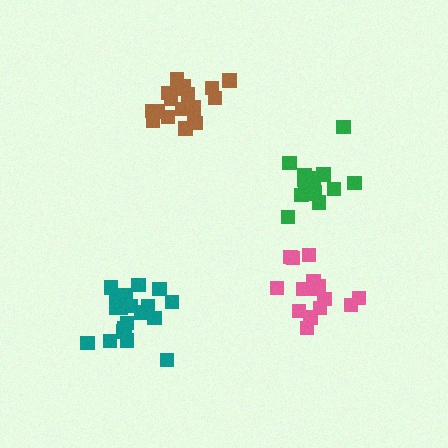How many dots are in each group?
Group 1: 19 dots, Group 2: 14 dots, Group 3: 19 dots, Group 4: 16 dots (68 total).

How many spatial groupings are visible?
There are 4 spatial groupings.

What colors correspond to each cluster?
The clusters are colored: teal, green, brown, pink.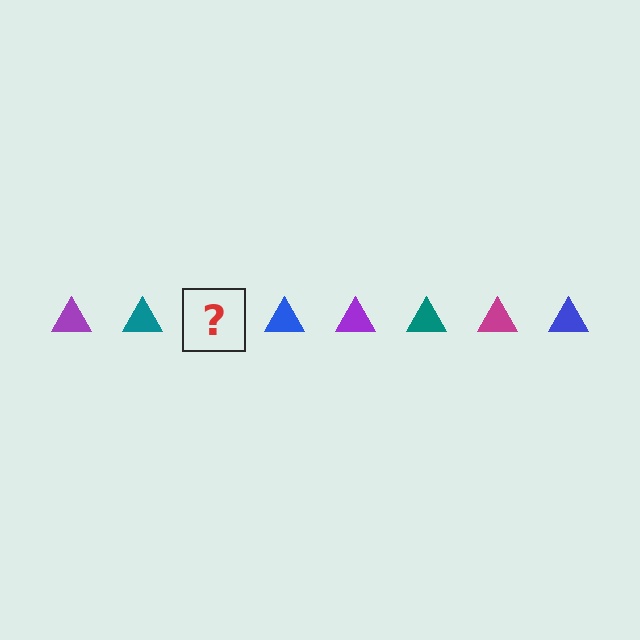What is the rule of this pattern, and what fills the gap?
The rule is that the pattern cycles through purple, teal, magenta, blue triangles. The gap should be filled with a magenta triangle.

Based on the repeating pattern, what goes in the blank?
The blank should be a magenta triangle.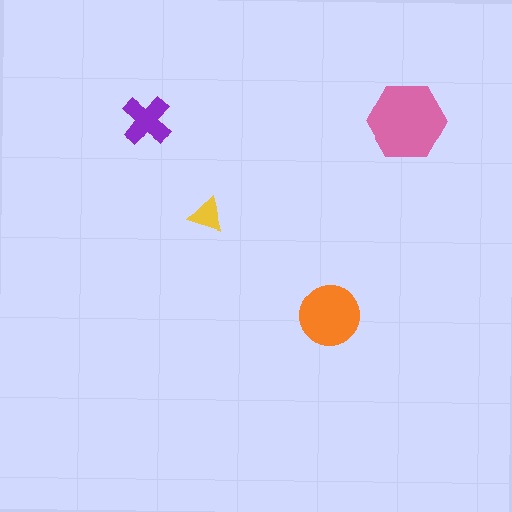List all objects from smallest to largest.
The yellow triangle, the purple cross, the orange circle, the pink hexagon.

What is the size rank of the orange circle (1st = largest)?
2nd.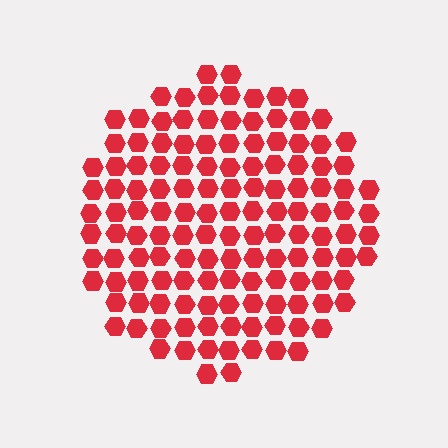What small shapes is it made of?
It is made of small hexagons.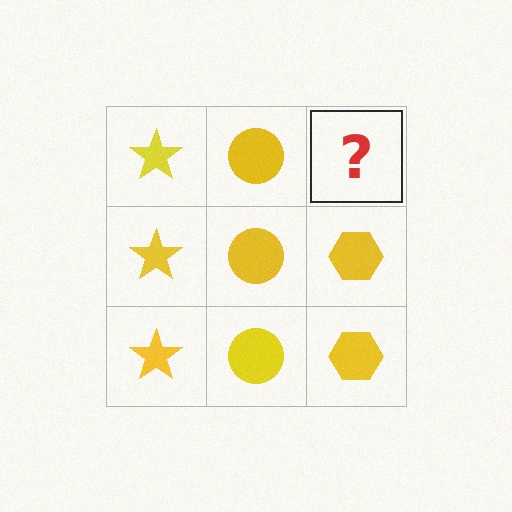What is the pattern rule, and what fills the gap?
The rule is that each column has a consistent shape. The gap should be filled with a yellow hexagon.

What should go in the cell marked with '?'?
The missing cell should contain a yellow hexagon.